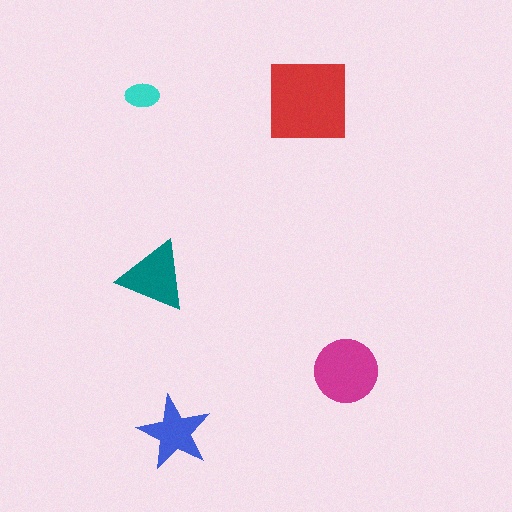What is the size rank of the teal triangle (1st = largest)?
3rd.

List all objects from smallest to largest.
The cyan ellipse, the blue star, the teal triangle, the magenta circle, the red square.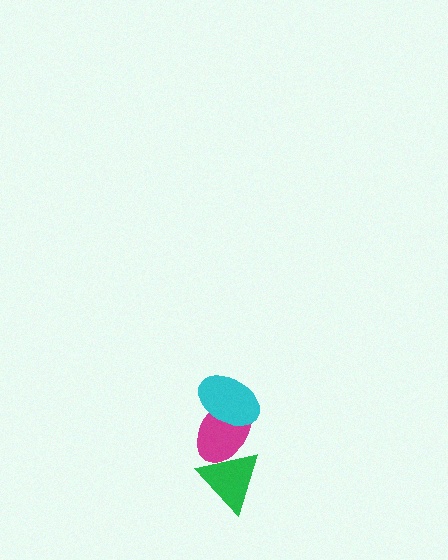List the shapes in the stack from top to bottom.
From top to bottom: the cyan ellipse, the magenta ellipse, the green triangle.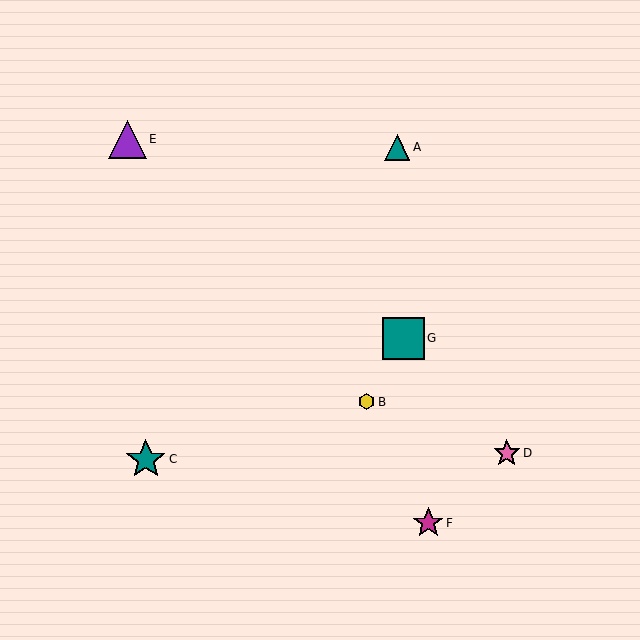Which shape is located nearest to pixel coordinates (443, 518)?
The magenta star (labeled F) at (428, 523) is nearest to that location.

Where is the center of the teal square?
The center of the teal square is at (403, 338).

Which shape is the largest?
The teal square (labeled G) is the largest.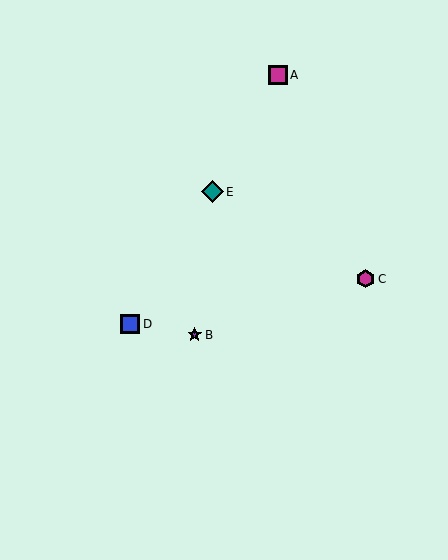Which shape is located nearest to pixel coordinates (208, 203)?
The teal diamond (labeled E) at (212, 192) is nearest to that location.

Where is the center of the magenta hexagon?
The center of the magenta hexagon is at (366, 279).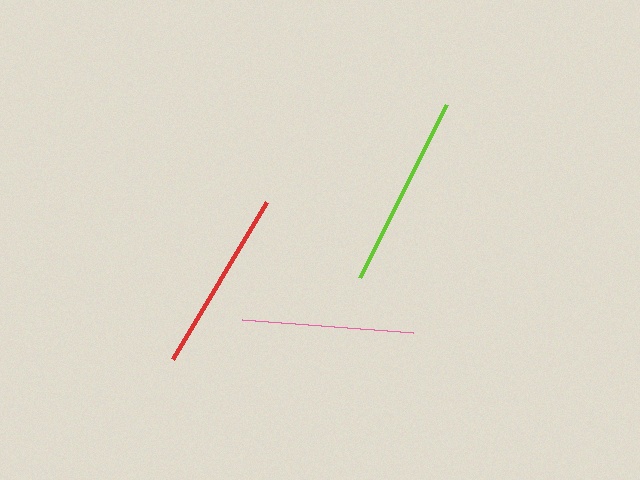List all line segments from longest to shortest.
From longest to shortest: lime, red, pink.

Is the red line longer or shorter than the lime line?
The lime line is longer than the red line.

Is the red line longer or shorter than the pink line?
The red line is longer than the pink line.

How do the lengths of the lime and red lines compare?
The lime and red lines are approximately the same length.